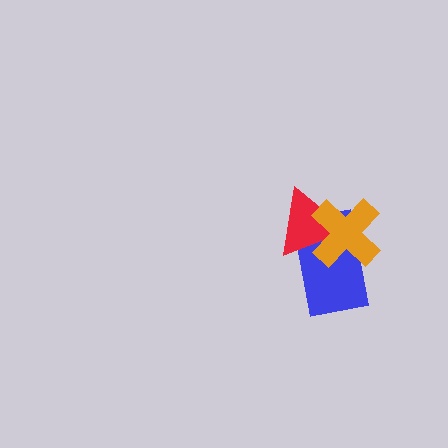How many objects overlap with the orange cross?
2 objects overlap with the orange cross.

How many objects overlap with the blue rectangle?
2 objects overlap with the blue rectangle.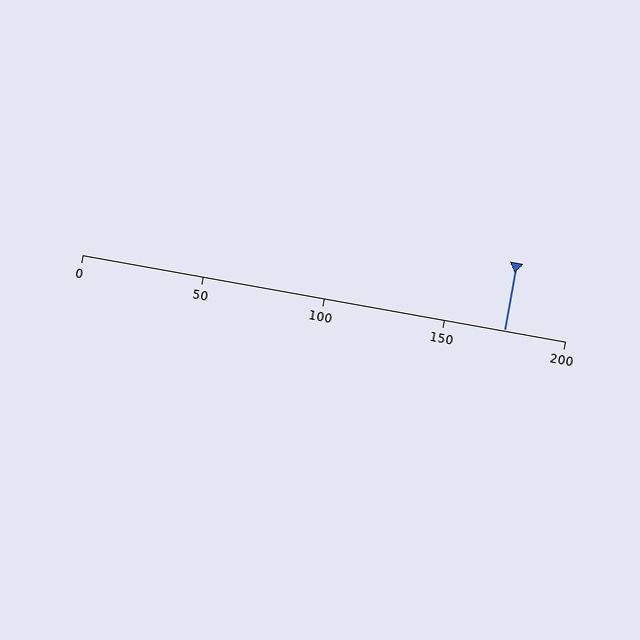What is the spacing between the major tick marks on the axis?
The major ticks are spaced 50 apart.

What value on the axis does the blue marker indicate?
The marker indicates approximately 175.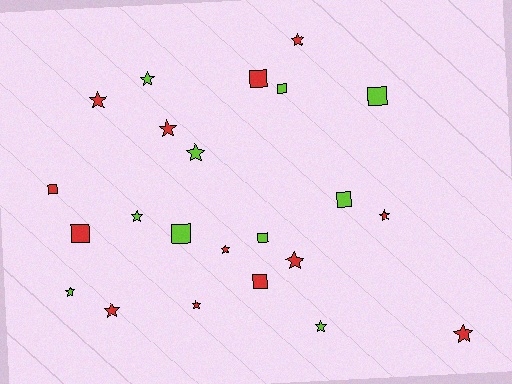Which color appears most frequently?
Red, with 13 objects.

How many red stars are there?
There are 9 red stars.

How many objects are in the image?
There are 23 objects.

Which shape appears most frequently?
Star, with 14 objects.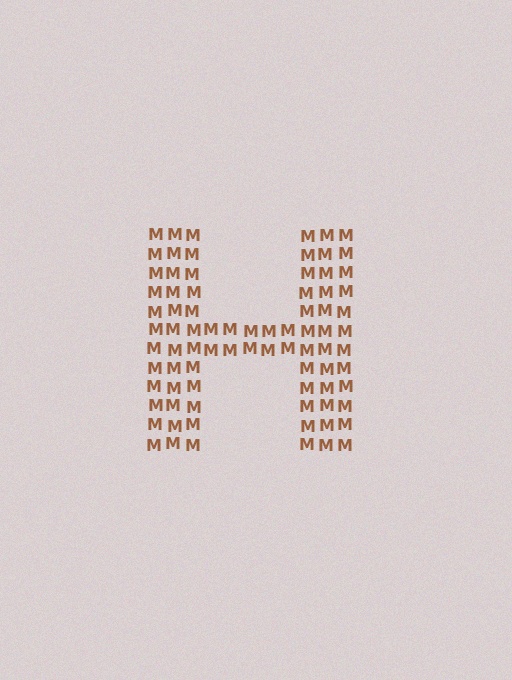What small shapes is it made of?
It is made of small letter M's.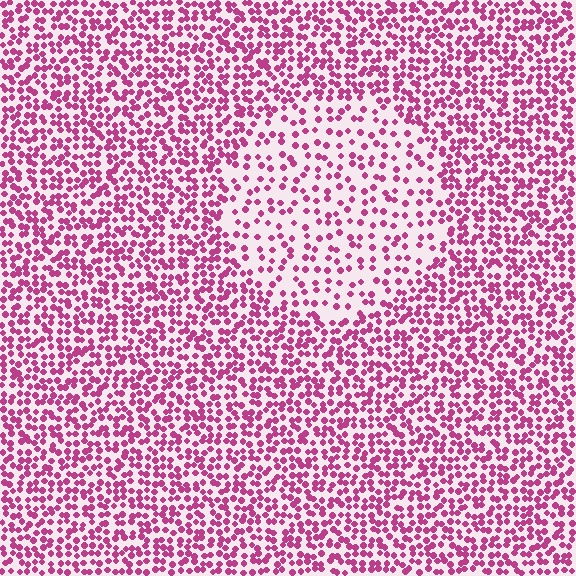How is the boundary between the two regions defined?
The boundary is defined by a change in element density (approximately 2.1x ratio). All elements are the same color, size, and shape.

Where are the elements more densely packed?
The elements are more densely packed outside the circle boundary.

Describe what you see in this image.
The image contains small magenta elements arranged at two different densities. A circle-shaped region is visible where the elements are less densely packed than the surrounding area.